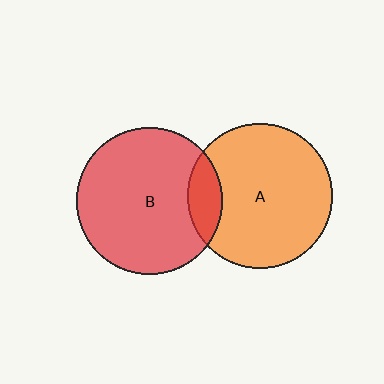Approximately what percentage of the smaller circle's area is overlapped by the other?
Approximately 15%.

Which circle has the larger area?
Circle B (red).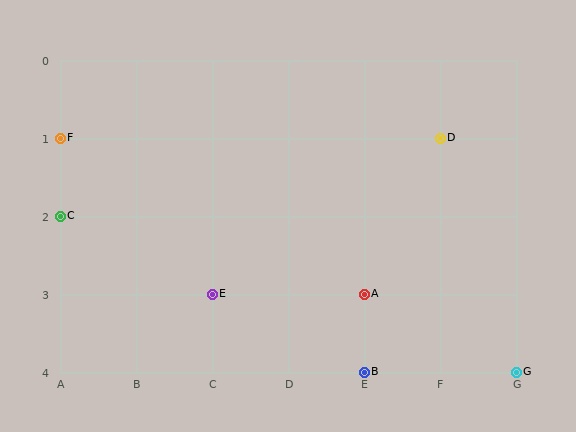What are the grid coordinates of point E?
Point E is at grid coordinates (C, 3).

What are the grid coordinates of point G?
Point G is at grid coordinates (G, 4).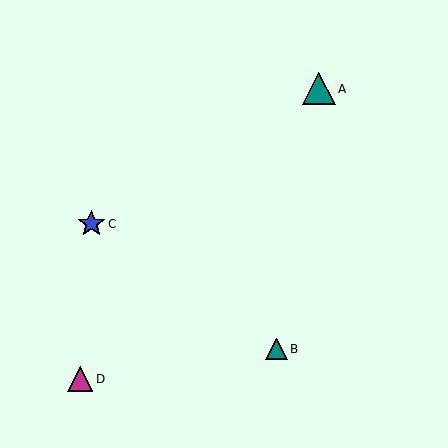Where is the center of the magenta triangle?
The center of the magenta triangle is at (80, 379).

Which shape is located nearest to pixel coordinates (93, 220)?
The blue star (labeled C) at (91, 224) is nearest to that location.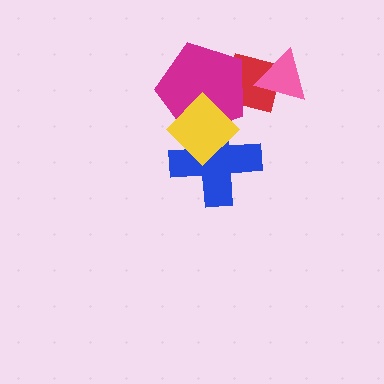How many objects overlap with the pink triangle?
1 object overlaps with the pink triangle.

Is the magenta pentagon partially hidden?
Yes, it is partially covered by another shape.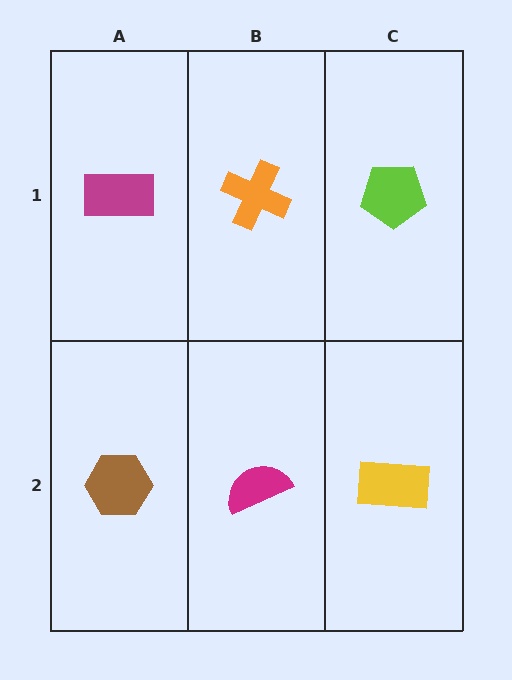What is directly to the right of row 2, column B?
A yellow rectangle.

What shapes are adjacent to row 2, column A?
A magenta rectangle (row 1, column A), a magenta semicircle (row 2, column B).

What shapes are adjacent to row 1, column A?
A brown hexagon (row 2, column A), an orange cross (row 1, column B).